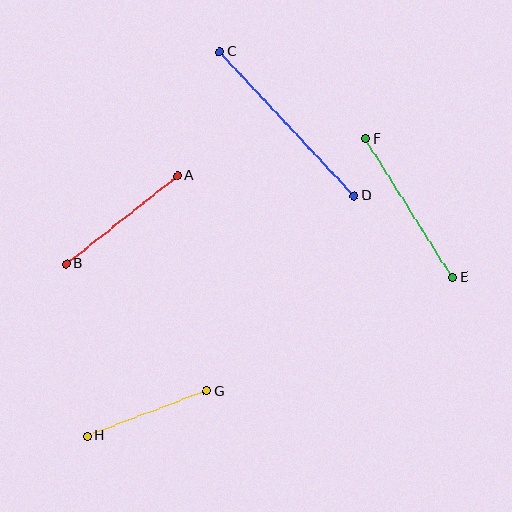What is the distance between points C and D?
The distance is approximately 197 pixels.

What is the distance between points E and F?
The distance is approximately 163 pixels.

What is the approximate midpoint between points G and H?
The midpoint is at approximately (147, 414) pixels.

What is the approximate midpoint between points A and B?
The midpoint is at approximately (122, 220) pixels.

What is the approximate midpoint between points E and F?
The midpoint is at approximately (409, 208) pixels.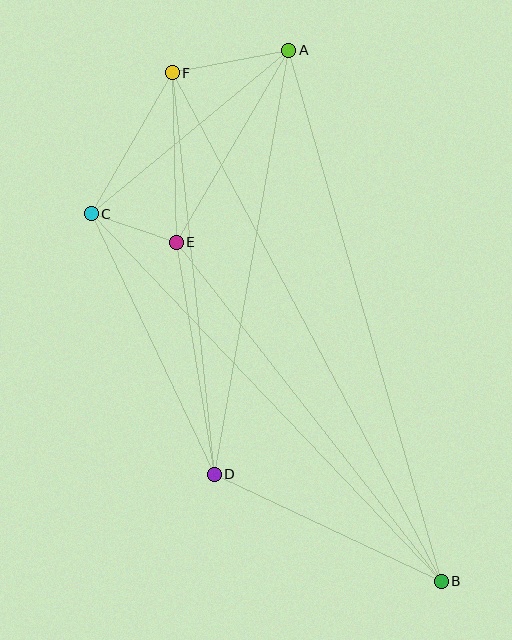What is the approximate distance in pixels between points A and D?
The distance between A and D is approximately 431 pixels.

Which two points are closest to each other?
Points C and E are closest to each other.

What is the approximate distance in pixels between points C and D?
The distance between C and D is approximately 288 pixels.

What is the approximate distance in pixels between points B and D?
The distance between B and D is approximately 251 pixels.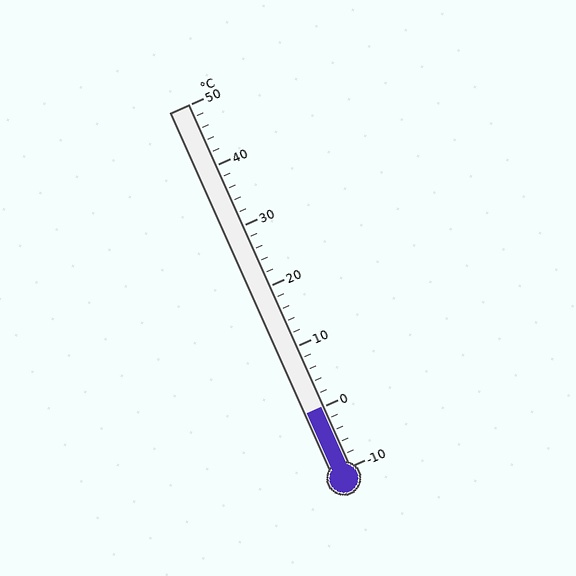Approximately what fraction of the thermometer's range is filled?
The thermometer is filled to approximately 15% of its range.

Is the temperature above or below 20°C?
The temperature is below 20°C.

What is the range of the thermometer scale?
The thermometer scale ranges from -10°C to 50°C.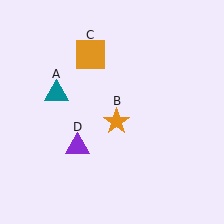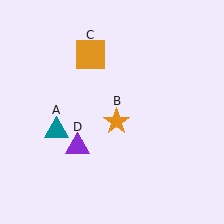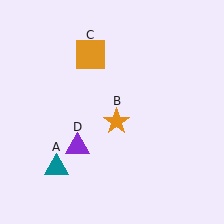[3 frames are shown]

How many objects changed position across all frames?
1 object changed position: teal triangle (object A).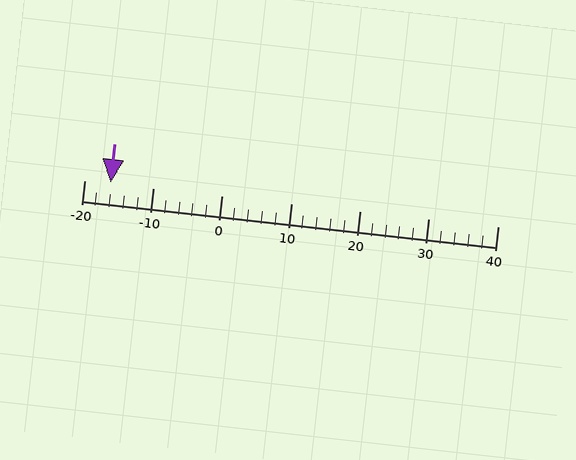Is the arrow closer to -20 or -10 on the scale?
The arrow is closer to -20.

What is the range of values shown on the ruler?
The ruler shows values from -20 to 40.